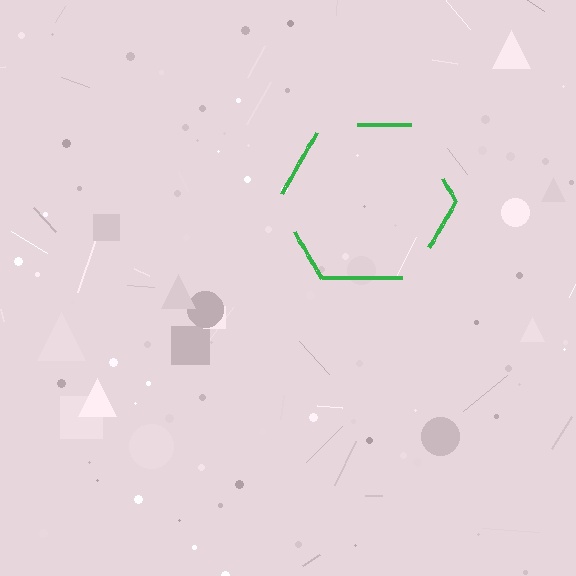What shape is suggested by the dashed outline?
The dashed outline suggests a hexagon.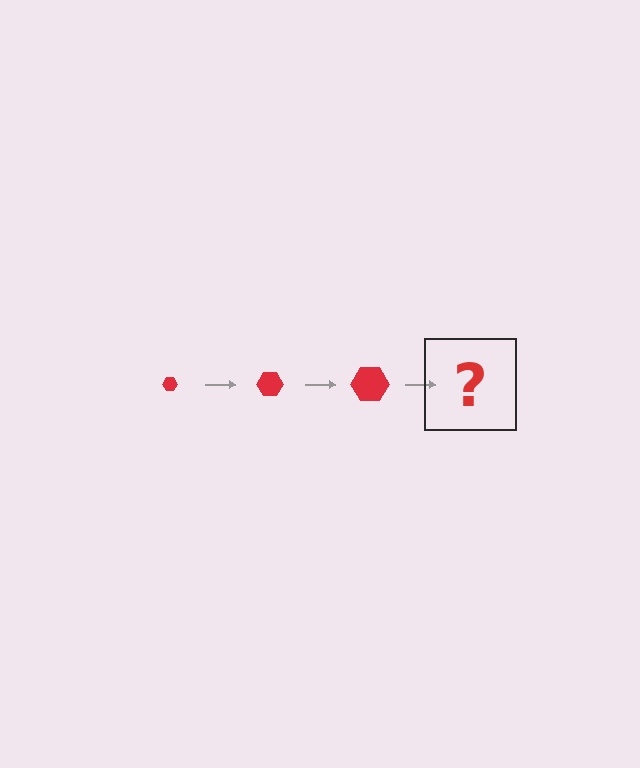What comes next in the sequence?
The next element should be a red hexagon, larger than the previous one.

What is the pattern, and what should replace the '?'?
The pattern is that the hexagon gets progressively larger each step. The '?' should be a red hexagon, larger than the previous one.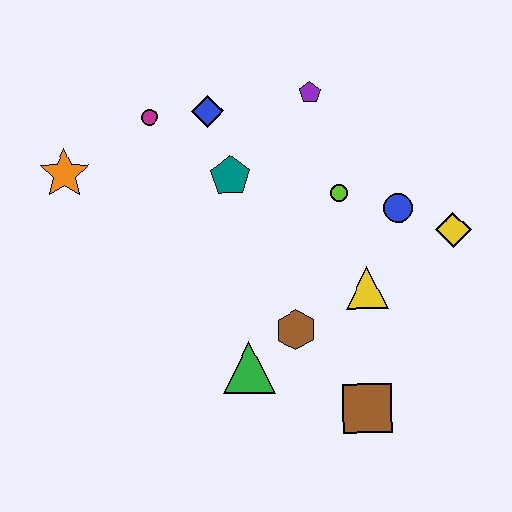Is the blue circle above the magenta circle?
No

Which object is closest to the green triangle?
The brown hexagon is closest to the green triangle.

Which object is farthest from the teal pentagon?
The brown square is farthest from the teal pentagon.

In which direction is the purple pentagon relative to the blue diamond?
The purple pentagon is to the right of the blue diamond.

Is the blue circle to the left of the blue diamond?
No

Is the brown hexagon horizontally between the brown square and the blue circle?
No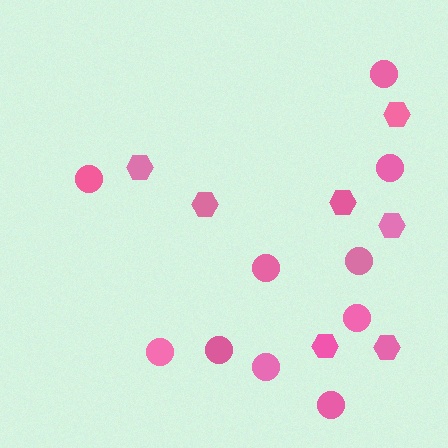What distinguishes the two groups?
There are 2 groups: one group of circles (10) and one group of hexagons (7).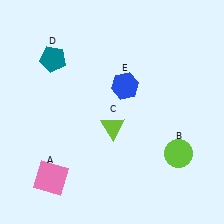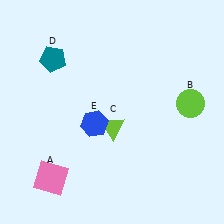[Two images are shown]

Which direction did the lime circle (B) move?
The lime circle (B) moved up.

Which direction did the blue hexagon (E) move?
The blue hexagon (E) moved down.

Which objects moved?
The objects that moved are: the lime circle (B), the blue hexagon (E).